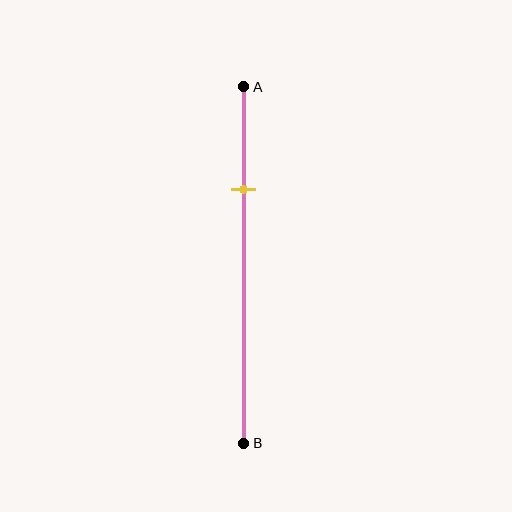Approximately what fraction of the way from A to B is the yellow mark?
The yellow mark is approximately 30% of the way from A to B.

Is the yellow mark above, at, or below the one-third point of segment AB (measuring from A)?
The yellow mark is above the one-third point of segment AB.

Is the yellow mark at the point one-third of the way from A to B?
No, the mark is at about 30% from A, not at the 33% one-third point.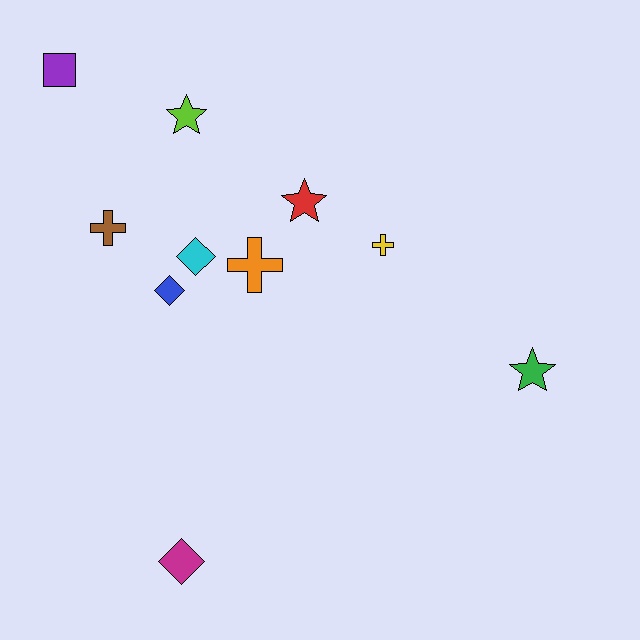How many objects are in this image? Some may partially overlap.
There are 10 objects.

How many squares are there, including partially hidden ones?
There is 1 square.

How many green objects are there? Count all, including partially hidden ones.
There is 1 green object.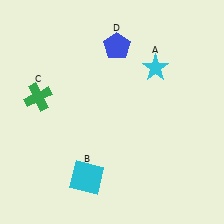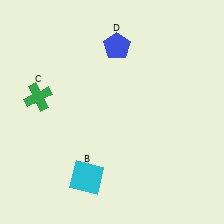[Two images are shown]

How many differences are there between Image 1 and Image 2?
There is 1 difference between the two images.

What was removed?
The cyan star (A) was removed in Image 2.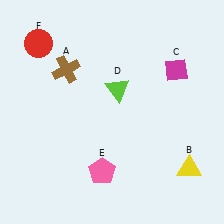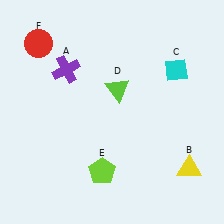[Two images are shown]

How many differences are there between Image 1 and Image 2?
There are 3 differences between the two images.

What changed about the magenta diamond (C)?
In Image 1, C is magenta. In Image 2, it changed to cyan.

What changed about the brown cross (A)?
In Image 1, A is brown. In Image 2, it changed to purple.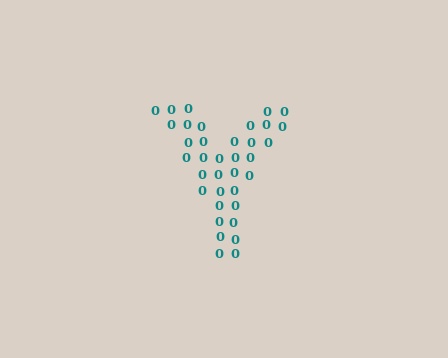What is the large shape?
The large shape is the letter Y.